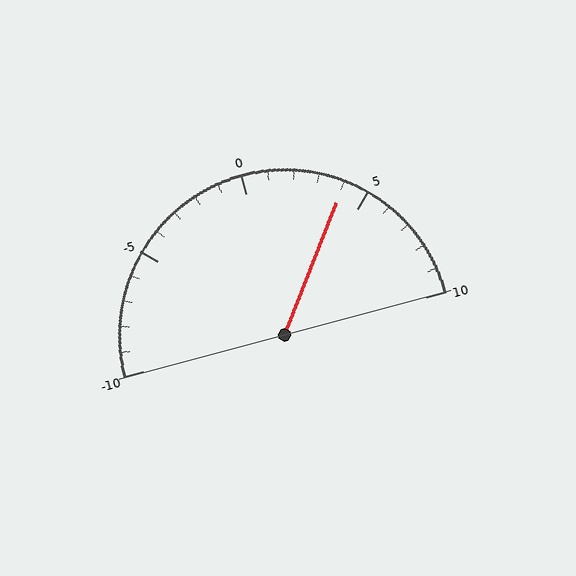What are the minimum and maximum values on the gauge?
The gauge ranges from -10 to 10.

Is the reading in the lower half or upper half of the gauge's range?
The reading is in the upper half of the range (-10 to 10).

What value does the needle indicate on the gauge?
The needle indicates approximately 4.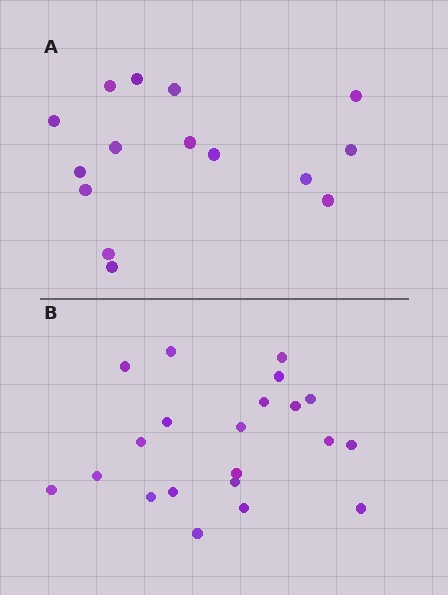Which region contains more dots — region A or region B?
Region B (the bottom region) has more dots.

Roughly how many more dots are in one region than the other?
Region B has about 6 more dots than region A.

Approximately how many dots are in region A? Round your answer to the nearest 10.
About 20 dots. (The exact count is 15, which rounds to 20.)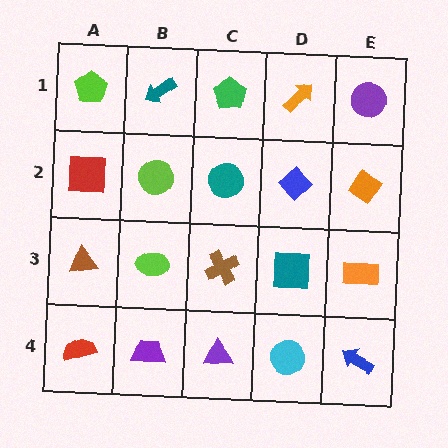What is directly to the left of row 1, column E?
An orange arrow.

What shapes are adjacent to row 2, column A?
A lime pentagon (row 1, column A), a brown triangle (row 3, column A), a lime circle (row 2, column B).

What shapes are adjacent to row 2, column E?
A purple circle (row 1, column E), an orange rectangle (row 3, column E), a blue diamond (row 2, column D).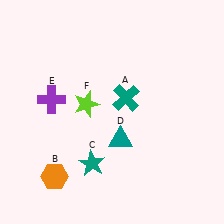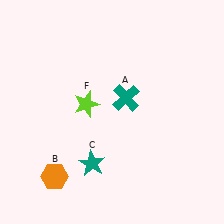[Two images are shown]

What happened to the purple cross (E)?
The purple cross (E) was removed in Image 2. It was in the top-left area of Image 1.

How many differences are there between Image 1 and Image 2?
There are 2 differences between the two images.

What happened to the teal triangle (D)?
The teal triangle (D) was removed in Image 2. It was in the bottom-right area of Image 1.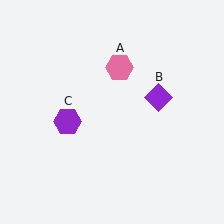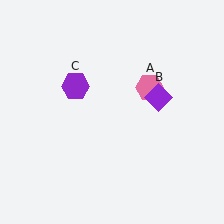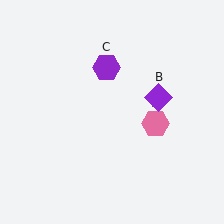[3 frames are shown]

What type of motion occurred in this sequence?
The pink hexagon (object A), purple hexagon (object C) rotated clockwise around the center of the scene.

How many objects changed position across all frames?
2 objects changed position: pink hexagon (object A), purple hexagon (object C).